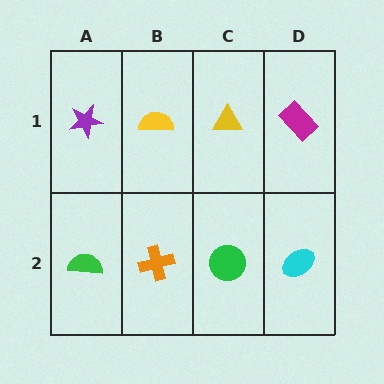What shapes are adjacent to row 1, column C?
A green circle (row 2, column C), a yellow semicircle (row 1, column B), a magenta rectangle (row 1, column D).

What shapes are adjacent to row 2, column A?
A purple star (row 1, column A), an orange cross (row 2, column B).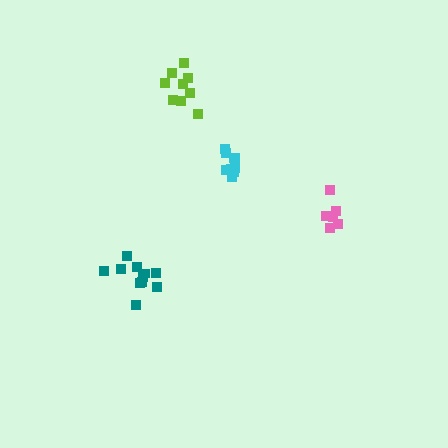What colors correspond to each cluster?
The clusters are colored: lime, cyan, teal, pink.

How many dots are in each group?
Group 1: 9 dots, Group 2: 11 dots, Group 3: 11 dots, Group 4: 6 dots (37 total).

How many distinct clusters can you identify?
There are 4 distinct clusters.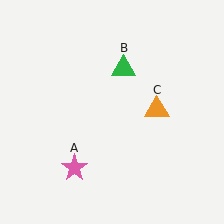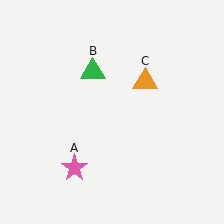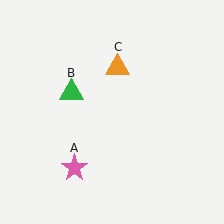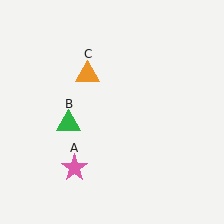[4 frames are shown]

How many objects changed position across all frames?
2 objects changed position: green triangle (object B), orange triangle (object C).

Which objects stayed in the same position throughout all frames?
Pink star (object A) remained stationary.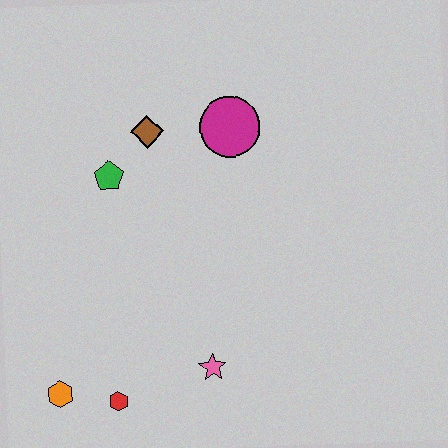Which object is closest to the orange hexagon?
The red hexagon is closest to the orange hexagon.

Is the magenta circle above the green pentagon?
Yes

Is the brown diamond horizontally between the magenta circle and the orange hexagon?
Yes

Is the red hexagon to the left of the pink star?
Yes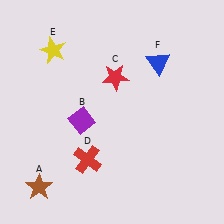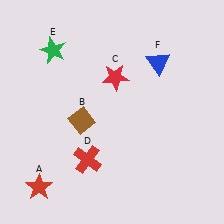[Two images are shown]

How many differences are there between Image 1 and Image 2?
There are 3 differences between the two images.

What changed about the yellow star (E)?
In Image 1, E is yellow. In Image 2, it changed to green.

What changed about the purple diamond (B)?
In Image 1, B is purple. In Image 2, it changed to brown.